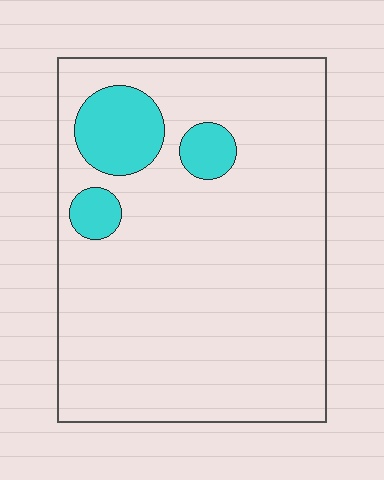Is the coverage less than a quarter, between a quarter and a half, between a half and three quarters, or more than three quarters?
Less than a quarter.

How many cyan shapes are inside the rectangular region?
3.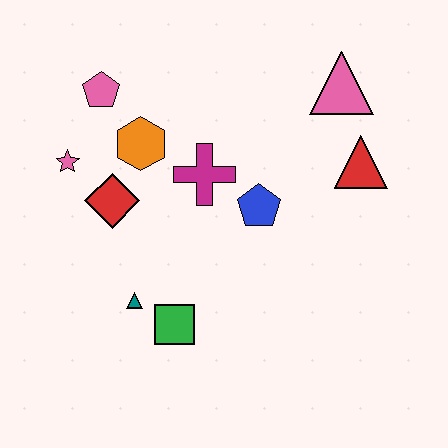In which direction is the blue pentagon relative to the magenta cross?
The blue pentagon is to the right of the magenta cross.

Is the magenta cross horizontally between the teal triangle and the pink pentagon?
No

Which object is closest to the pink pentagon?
The orange hexagon is closest to the pink pentagon.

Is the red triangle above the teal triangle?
Yes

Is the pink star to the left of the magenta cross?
Yes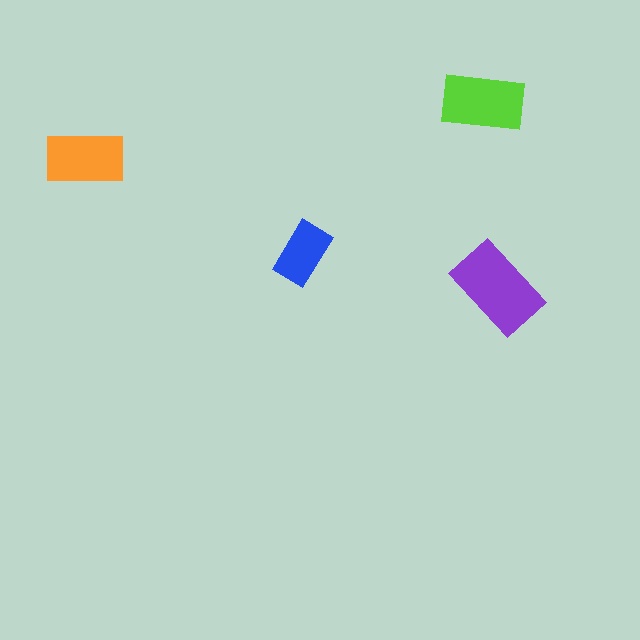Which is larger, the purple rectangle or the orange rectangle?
The purple one.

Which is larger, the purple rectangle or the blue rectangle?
The purple one.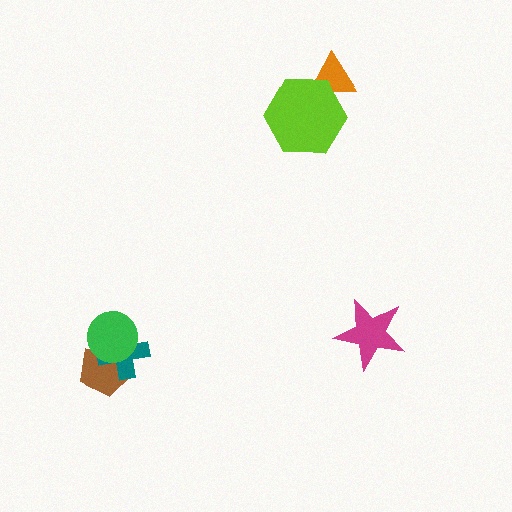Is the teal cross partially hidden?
Yes, it is partially covered by another shape.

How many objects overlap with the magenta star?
0 objects overlap with the magenta star.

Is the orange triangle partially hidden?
Yes, it is partially covered by another shape.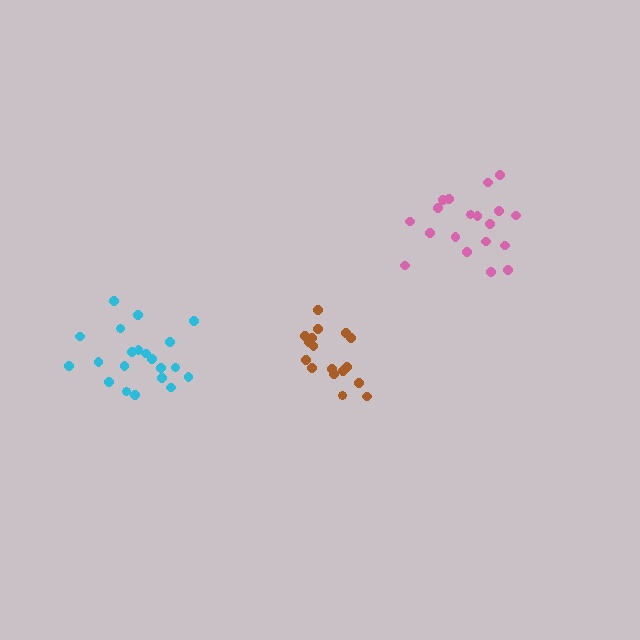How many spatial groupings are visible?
There are 3 spatial groupings.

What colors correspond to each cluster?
The clusters are colored: brown, cyan, pink.